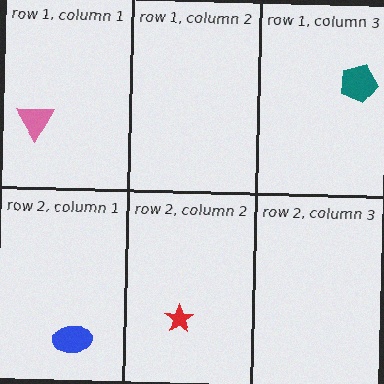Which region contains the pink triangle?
The row 1, column 1 region.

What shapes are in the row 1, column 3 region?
The teal pentagon.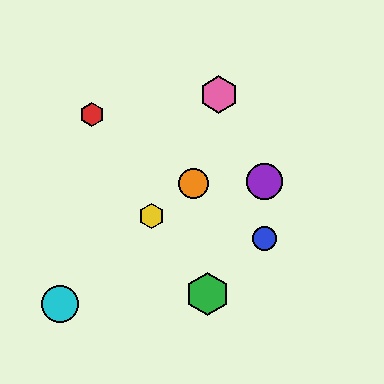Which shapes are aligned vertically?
The blue circle, the purple circle are aligned vertically.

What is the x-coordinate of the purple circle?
The purple circle is at x≈264.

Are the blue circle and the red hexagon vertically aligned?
No, the blue circle is at x≈264 and the red hexagon is at x≈92.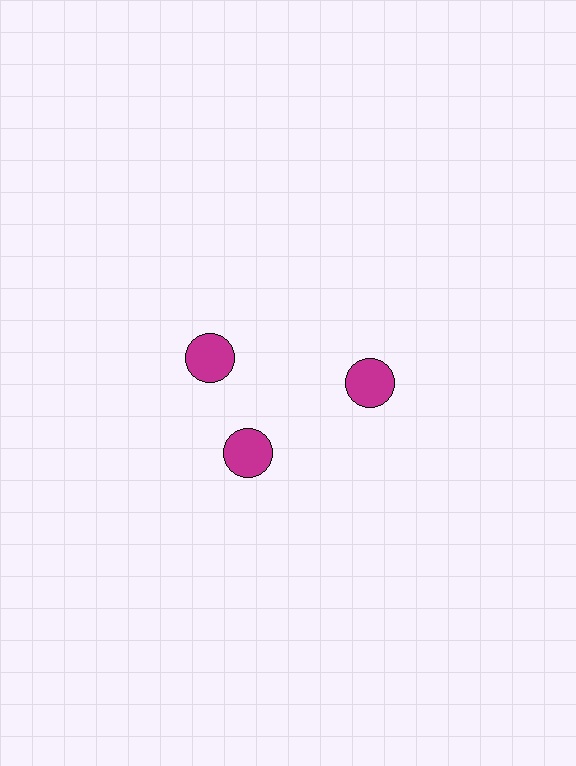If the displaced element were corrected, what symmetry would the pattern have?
It would have 3-fold rotational symmetry — the pattern would map onto itself every 120 degrees.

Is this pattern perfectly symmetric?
No. The 3 magenta circles are arranged in a ring, but one element near the 11 o'clock position is rotated out of alignment along the ring, breaking the 3-fold rotational symmetry.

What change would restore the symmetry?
The symmetry would be restored by rotating it back into even spacing with its neighbors so that all 3 circles sit at equal angles and equal distance from the center.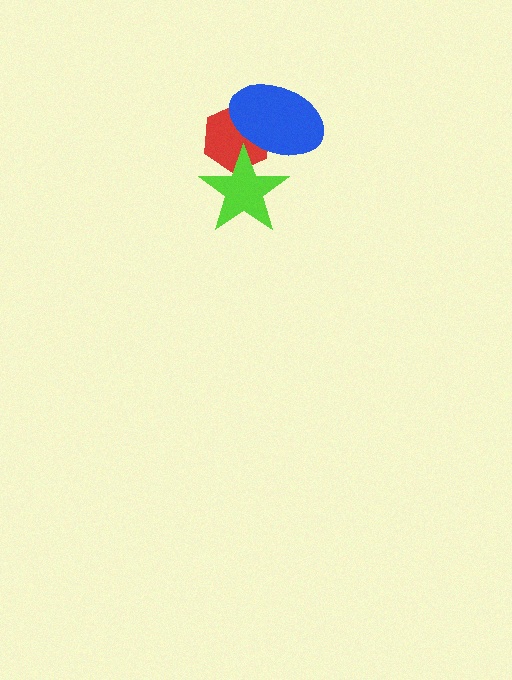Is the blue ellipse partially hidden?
Yes, it is partially covered by another shape.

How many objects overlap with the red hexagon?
2 objects overlap with the red hexagon.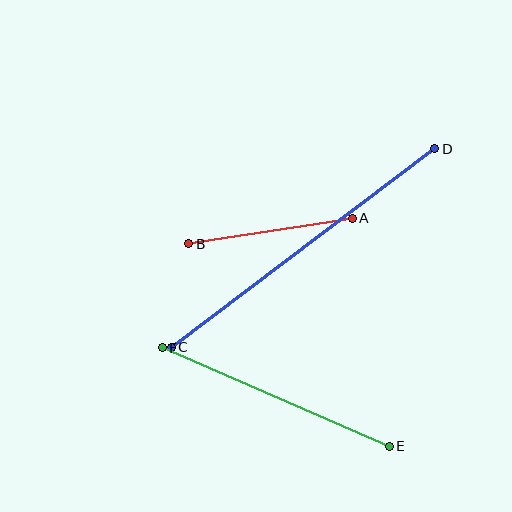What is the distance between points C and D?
The distance is approximately 330 pixels.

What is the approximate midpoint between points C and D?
The midpoint is at approximately (303, 248) pixels.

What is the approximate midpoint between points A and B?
The midpoint is at approximately (270, 231) pixels.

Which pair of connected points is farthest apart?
Points C and D are farthest apart.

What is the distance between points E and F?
The distance is approximately 247 pixels.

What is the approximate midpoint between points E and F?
The midpoint is at approximately (276, 397) pixels.